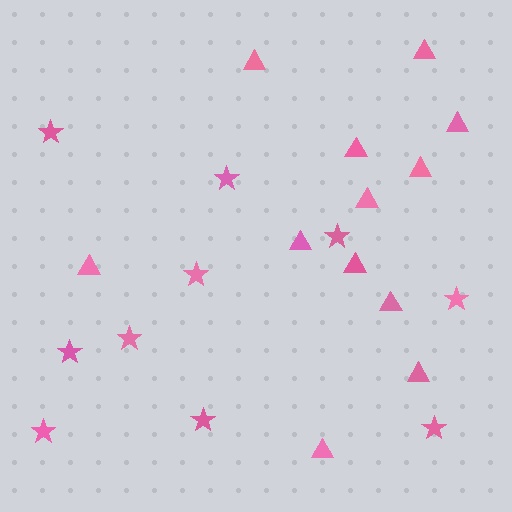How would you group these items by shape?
There are 2 groups: one group of stars (10) and one group of triangles (12).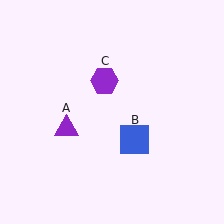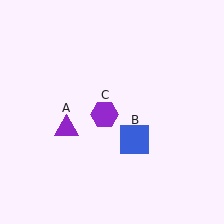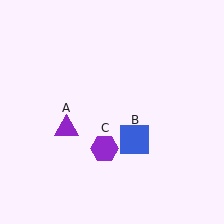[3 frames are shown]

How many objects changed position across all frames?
1 object changed position: purple hexagon (object C).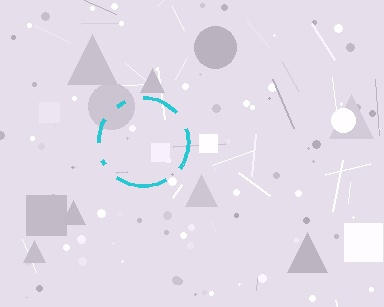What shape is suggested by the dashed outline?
The dashed outline suggests a circle.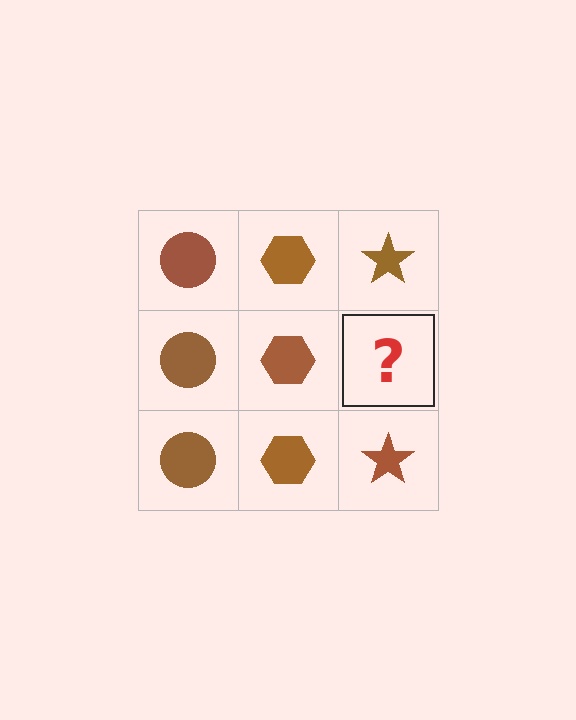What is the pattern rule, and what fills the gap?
The rule is that each column has a consistent shape. The gap should be filled with a brown star.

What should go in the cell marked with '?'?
The missing cell should contain a brown star.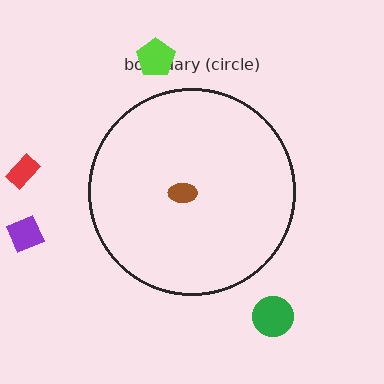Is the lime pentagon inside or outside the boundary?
Outside.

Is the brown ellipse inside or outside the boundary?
Inside.